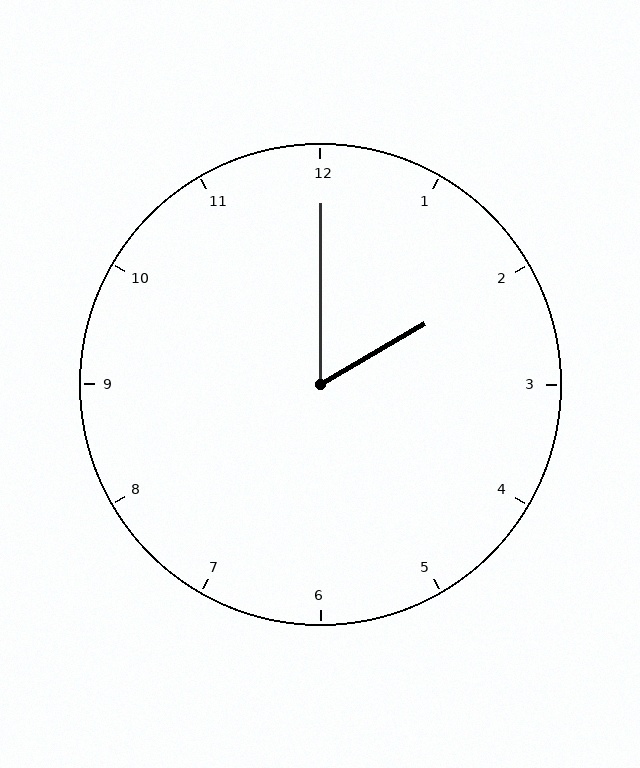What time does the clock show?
2:00.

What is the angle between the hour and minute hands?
Approximately 60 degrees.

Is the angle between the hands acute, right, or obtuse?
It is acute.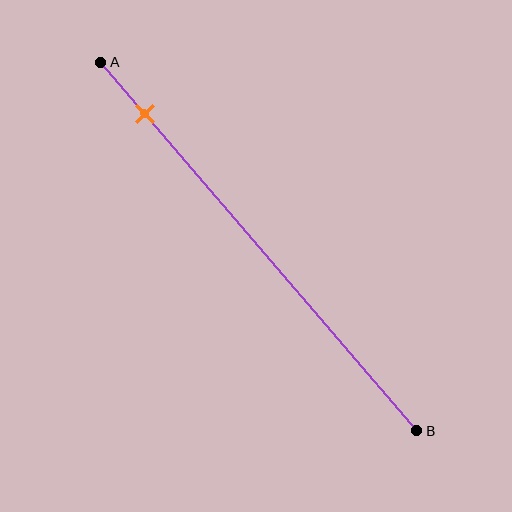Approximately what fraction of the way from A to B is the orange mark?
The orange mark is approximately 15% of the way from A to B.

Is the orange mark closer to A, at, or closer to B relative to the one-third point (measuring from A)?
The orange mark is closer to point A than the one-third point of segment AB.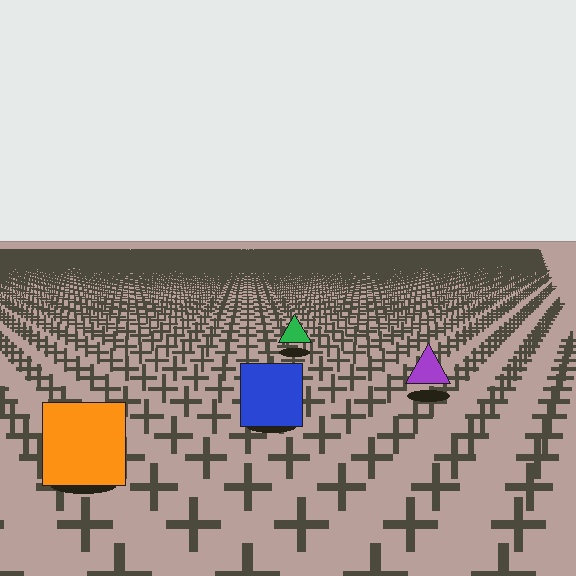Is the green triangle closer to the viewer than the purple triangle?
No. The purple triangle is closer — you can tell from the texture gradient: the ground texture is coarser near it.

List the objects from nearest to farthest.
From nearest to farthest: the orange square, the blue square, the purple triangle, the green triangle.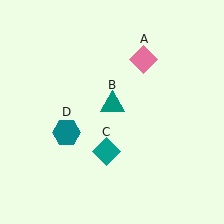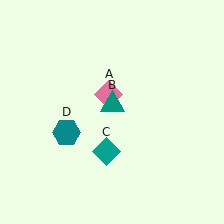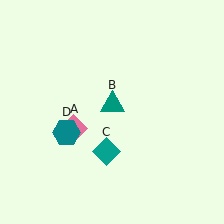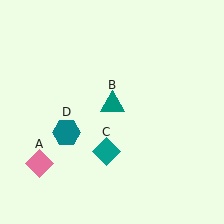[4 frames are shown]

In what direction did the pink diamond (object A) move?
The pink diamond (object A) moved down and to the left.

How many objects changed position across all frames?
1 object changed position: pink diamond (object A).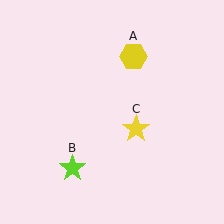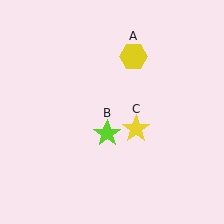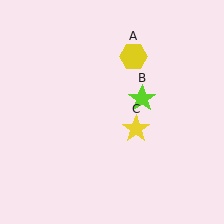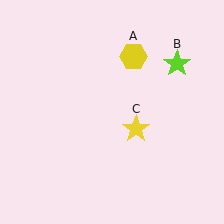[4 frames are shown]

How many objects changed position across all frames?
1 object changed position: lime star (object B).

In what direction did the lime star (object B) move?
The lime star (object B) moved up and to the right.